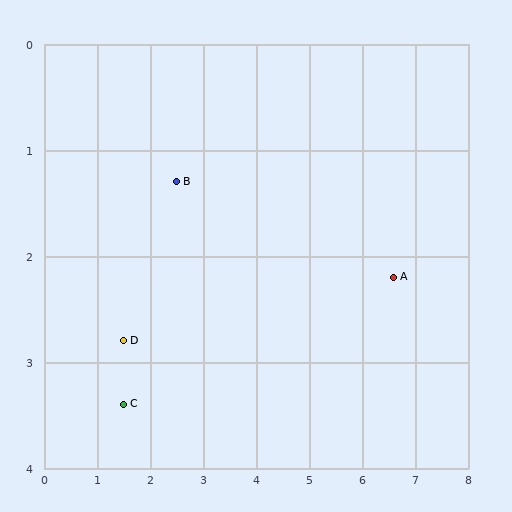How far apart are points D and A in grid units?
Points D and A are about 5.1 grid units apart.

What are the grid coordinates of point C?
Point C is at approximately (1.5, 3.4).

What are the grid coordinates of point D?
Point D is at approximately (1.5, 2.8).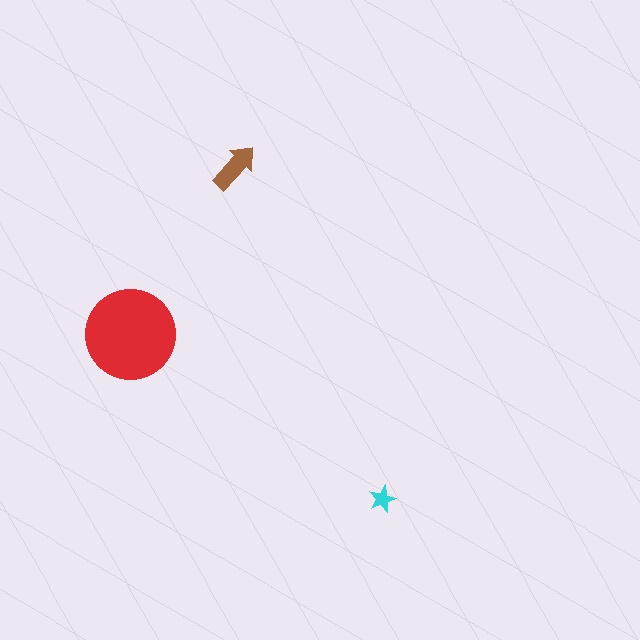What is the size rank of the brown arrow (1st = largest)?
2nd.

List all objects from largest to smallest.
The red circle, the brown arrow, the cyan star.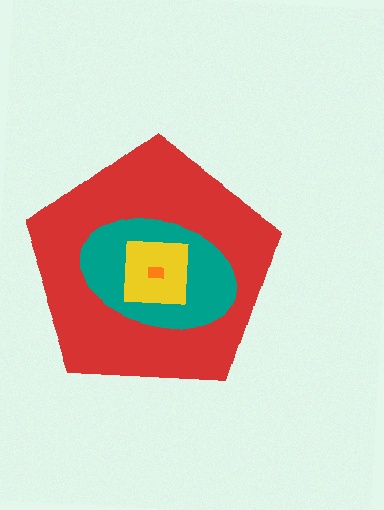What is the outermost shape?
The red pentagon.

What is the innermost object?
The orange rectangle.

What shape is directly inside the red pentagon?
The teal ellipse.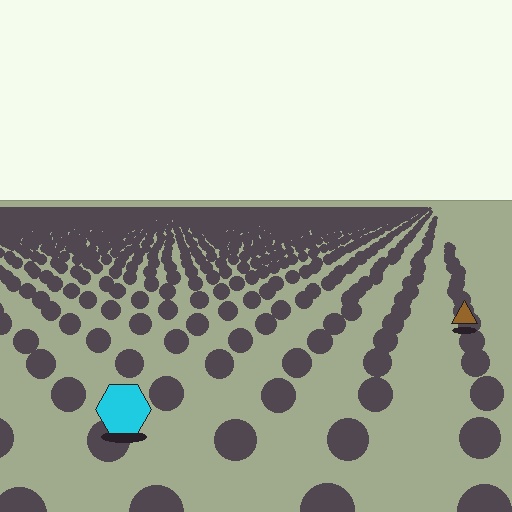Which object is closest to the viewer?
The cyan hexagon is closest. The texture marks near it are larger and more spread out.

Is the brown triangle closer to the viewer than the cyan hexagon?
No. The cyan hexagon is closer — you can tell from the texture gradient: the ground texture is coarser near it.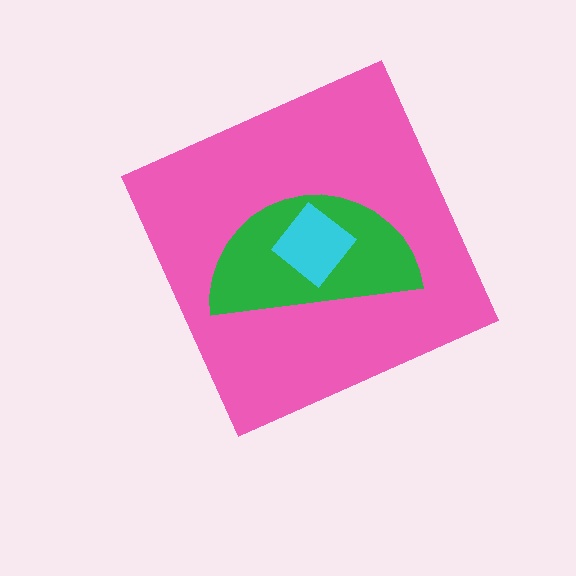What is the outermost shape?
The pink diamond.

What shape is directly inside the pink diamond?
The green semicircle.